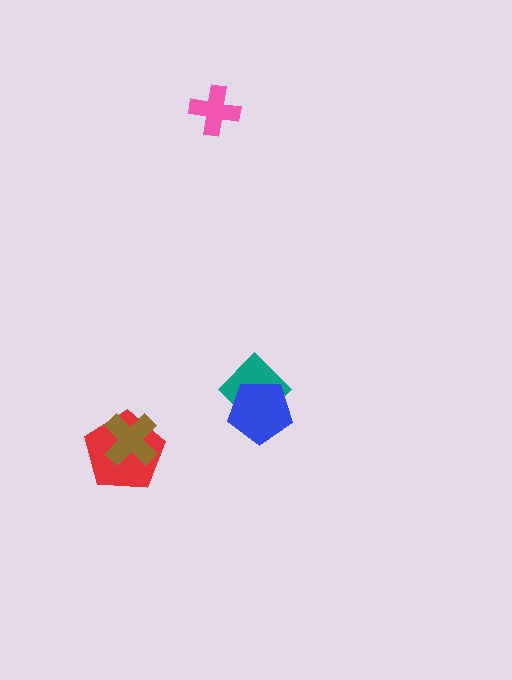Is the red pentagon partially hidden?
Yes, it is partially covered by another shape.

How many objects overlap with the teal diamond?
1 object overlaps with the teal diamond.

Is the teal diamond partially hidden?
Yes, it is partially covered by another shape.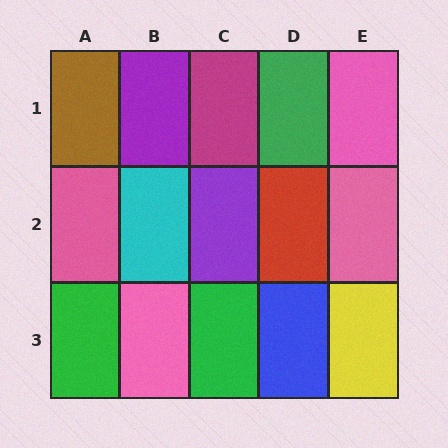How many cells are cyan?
1 cell is cyan.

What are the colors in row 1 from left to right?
Brown, purple, magenta, green, pink.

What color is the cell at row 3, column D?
Blue.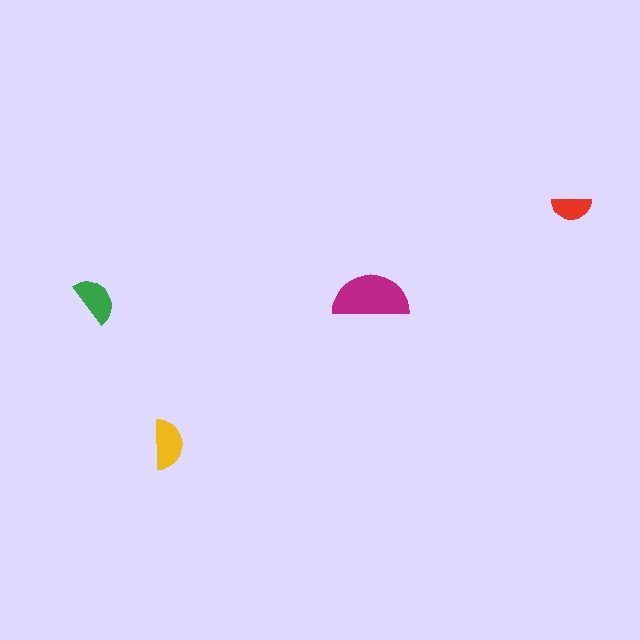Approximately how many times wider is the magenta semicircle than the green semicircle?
About 1.5 times wider.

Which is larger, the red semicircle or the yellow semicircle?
The yellow one.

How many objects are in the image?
There are 4 objects in the image.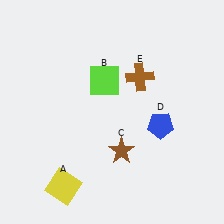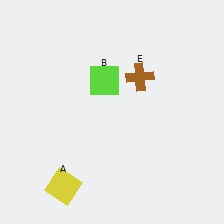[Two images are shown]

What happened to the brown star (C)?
The brown star (C) was removed in Image 2. It was in the bottom-right area of Image 1.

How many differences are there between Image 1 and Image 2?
There are 2 differences between the two images.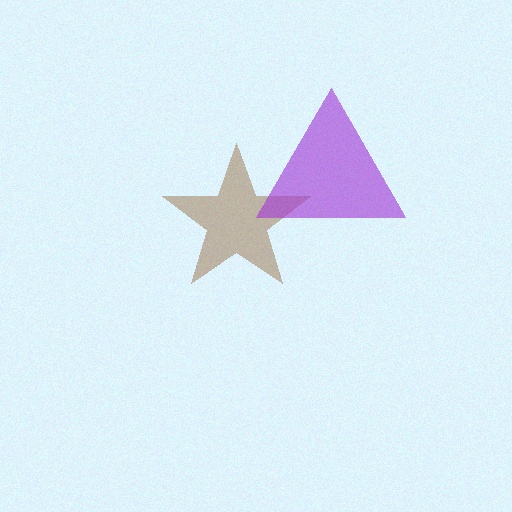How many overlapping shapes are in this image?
There are 2 overlapping shapes in the image.